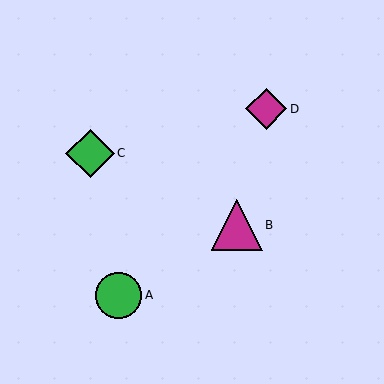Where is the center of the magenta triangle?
The center of the magenta triangle is at (237, 225).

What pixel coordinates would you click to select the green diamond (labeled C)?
Click at (90, 153) to select the green diamond C.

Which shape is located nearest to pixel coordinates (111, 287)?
The green circle (labeled A) at (119, 295) is nearest to that location.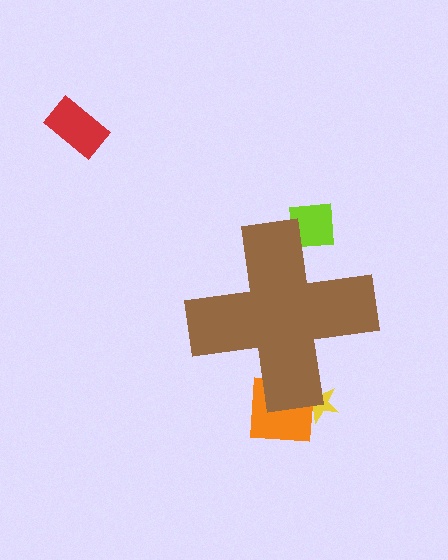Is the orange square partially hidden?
Yes, the orange square is partially hidden behind the brown cross.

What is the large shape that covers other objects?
A brown cross.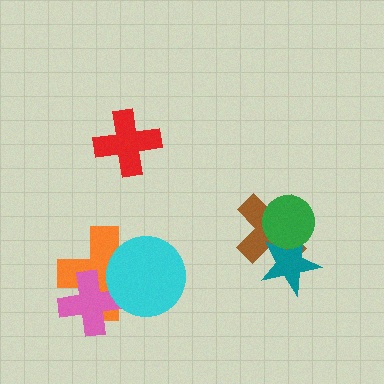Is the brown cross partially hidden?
Yes, it is partially covered by another shape.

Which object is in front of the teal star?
The green circle is in front of the teal star.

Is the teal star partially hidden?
Yes, it is partially covered by another shape.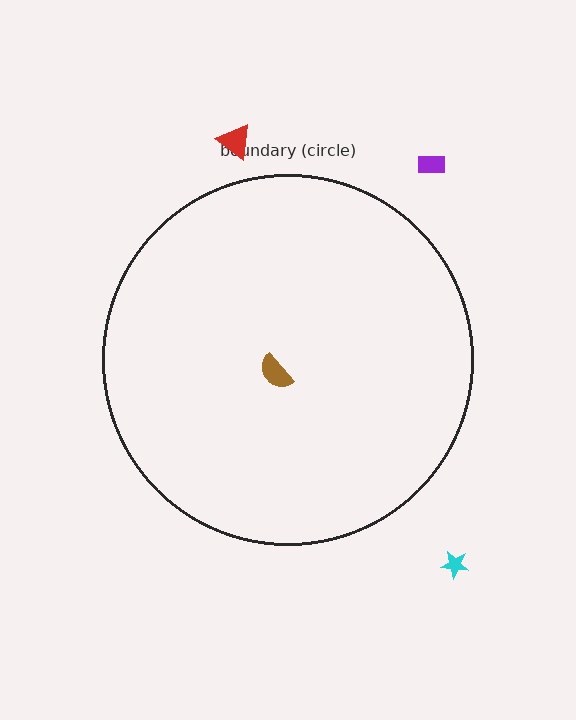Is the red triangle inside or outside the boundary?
Outside.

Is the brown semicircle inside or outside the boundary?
Inside.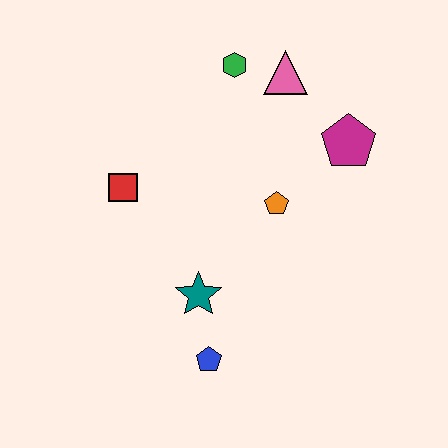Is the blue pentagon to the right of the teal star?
Yes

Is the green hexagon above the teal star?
Yes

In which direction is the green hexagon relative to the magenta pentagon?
The green hexagon is to the left of the magenta pentagon.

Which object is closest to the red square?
The teal star is closest to the red square.